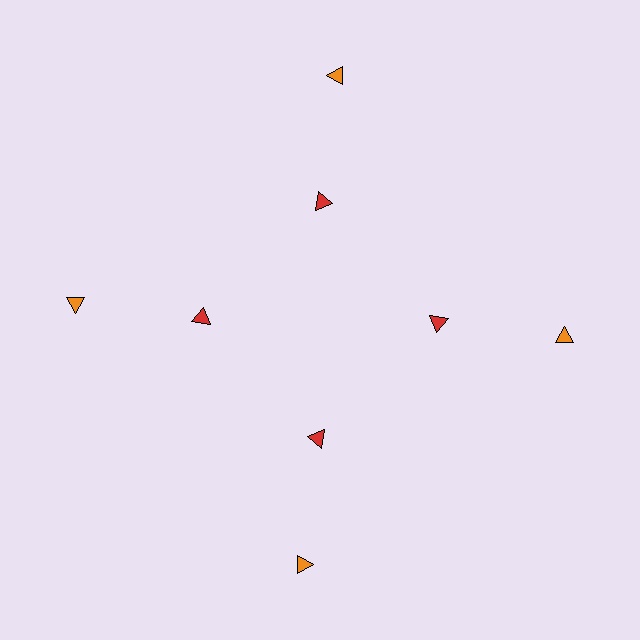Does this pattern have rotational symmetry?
Yes, this pattern has 4-fold rotational symmetry. It looks the same after rotating 90 degrees around the center.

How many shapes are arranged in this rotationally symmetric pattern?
There are 8 shapes, arranged in 4 groups of 2.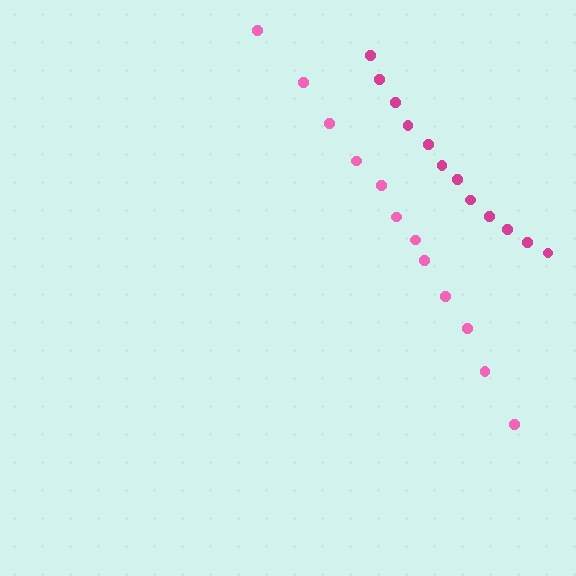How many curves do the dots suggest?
There are 2 distinct paths.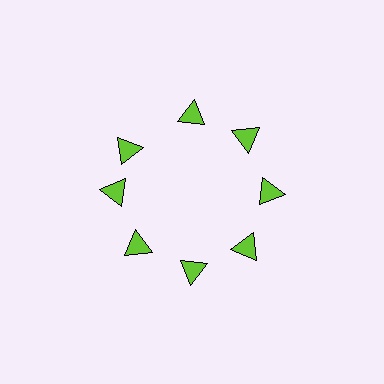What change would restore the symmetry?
The symmetry would be restored by rotating it back into even spacing with its neighbors so that all 8 triangles sit at equal angles and equal distance from the center.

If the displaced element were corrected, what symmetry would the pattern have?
It would have 8-fold rotational symmetry — the pattern would map onto itself every 45 degrees.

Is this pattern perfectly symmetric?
No. The 8 lime triangles are arranged in a ring, but one element near the 10 o'clock position is rotated out of alignment along the ring, breaking the 8-fold rotational symmetry.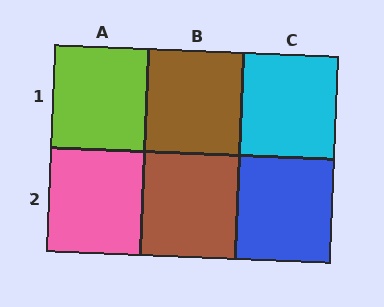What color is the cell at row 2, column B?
Brown.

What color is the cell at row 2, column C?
Blue.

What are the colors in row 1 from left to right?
Lime, brown, cyan.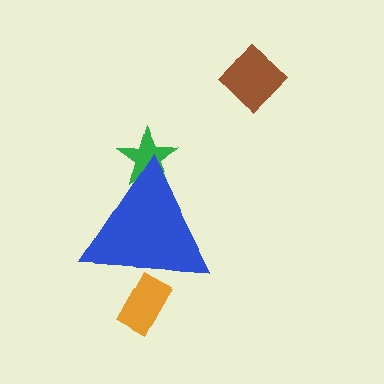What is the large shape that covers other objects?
A blue triangle.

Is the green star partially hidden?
Yes, the green star is partially hidden behind the blue triangle.